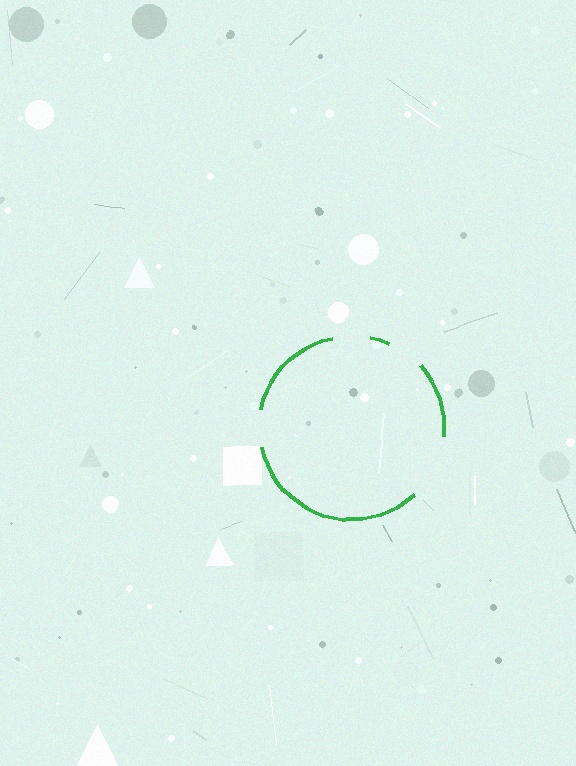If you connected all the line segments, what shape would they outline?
They would outline a circle.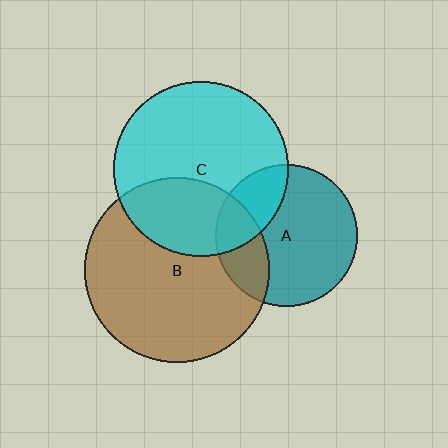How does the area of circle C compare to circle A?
Approximately 1.5 times.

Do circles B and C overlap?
Yes.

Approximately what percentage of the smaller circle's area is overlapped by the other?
Approximately 35%.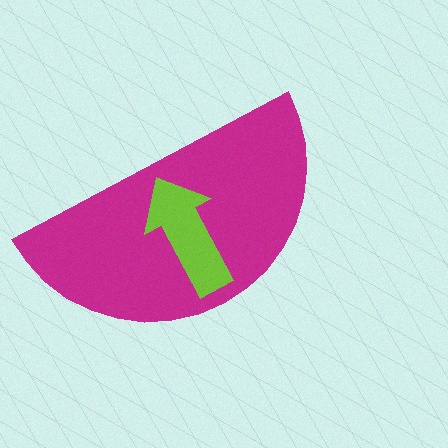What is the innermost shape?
The lime arrow.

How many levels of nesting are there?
2.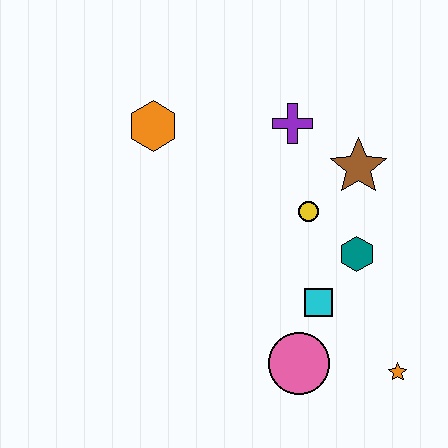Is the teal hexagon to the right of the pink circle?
Yes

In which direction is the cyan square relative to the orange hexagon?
The cyan square is below the orange hexagon.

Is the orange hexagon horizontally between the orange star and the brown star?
No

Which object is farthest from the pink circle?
The orange hexagon is farthest from the pink circle.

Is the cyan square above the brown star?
No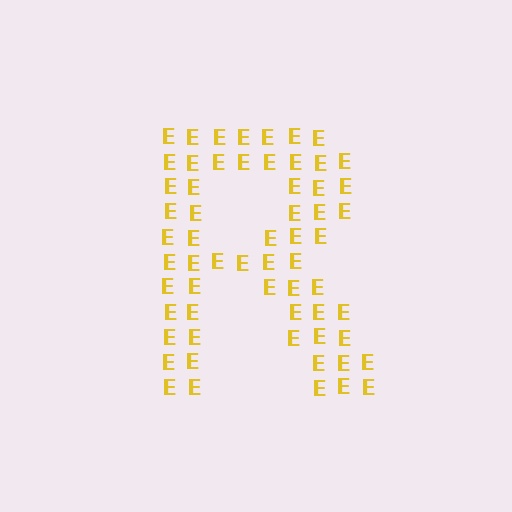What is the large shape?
The large shape is the letter R.